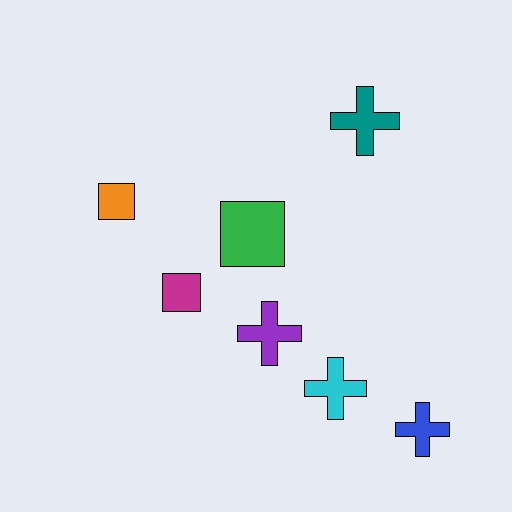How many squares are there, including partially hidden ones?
There are 3 squares.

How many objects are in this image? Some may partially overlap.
There are 7 objects.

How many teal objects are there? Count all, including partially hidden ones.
There is 1 teal object.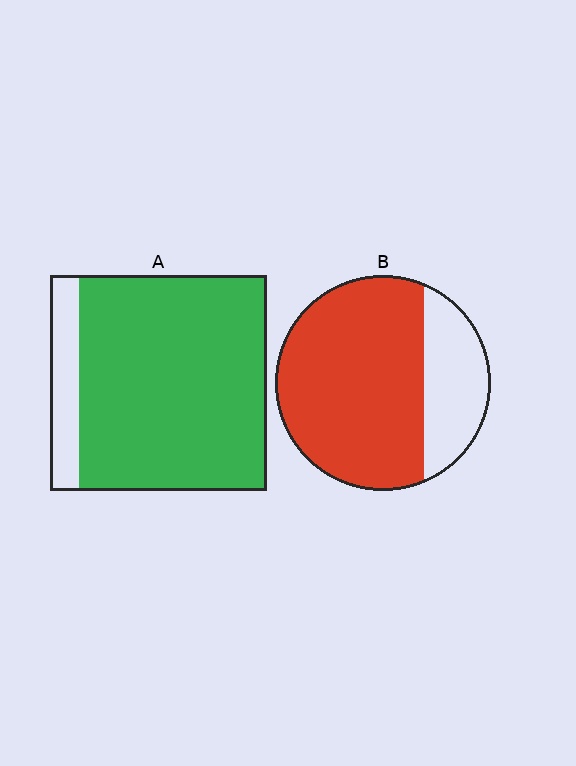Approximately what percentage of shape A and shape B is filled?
A is approximately 85% and B is approximately 75%.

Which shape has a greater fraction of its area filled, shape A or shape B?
Shape A.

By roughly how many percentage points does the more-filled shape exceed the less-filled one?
By roughly 15 percentage points (A over B).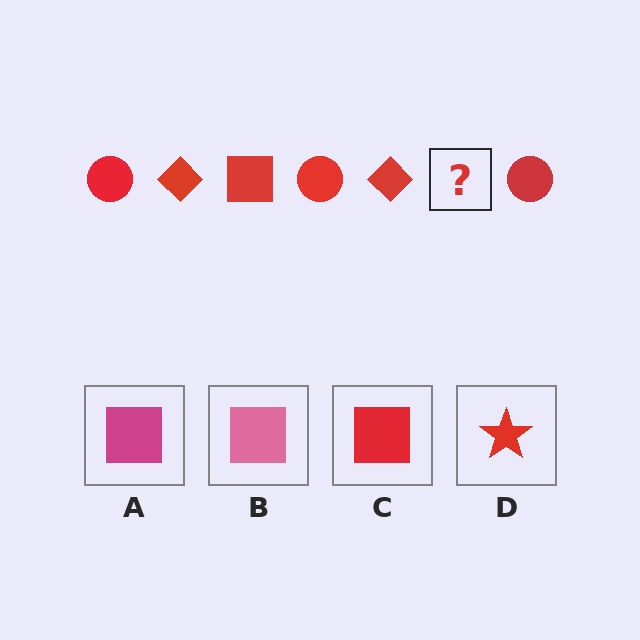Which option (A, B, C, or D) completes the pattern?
C.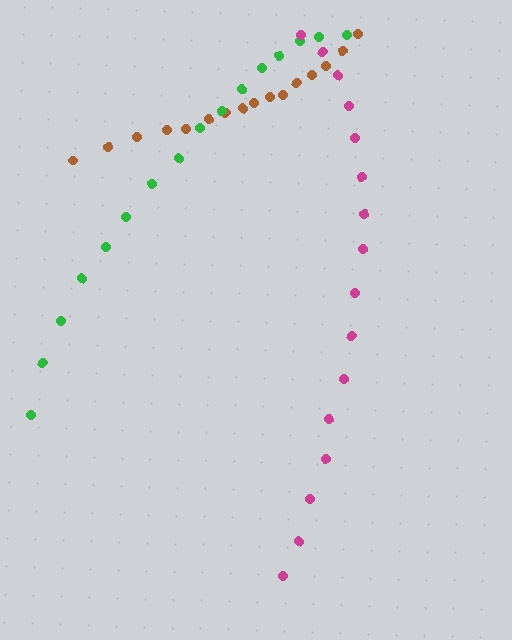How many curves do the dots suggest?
There are 3 distinct paths.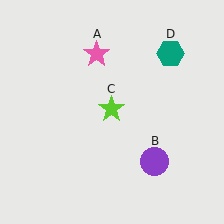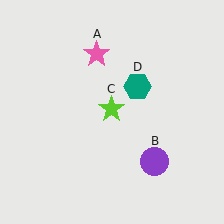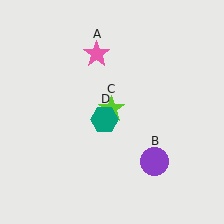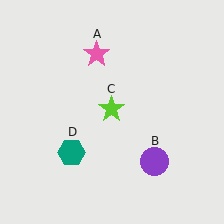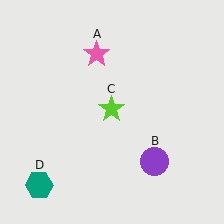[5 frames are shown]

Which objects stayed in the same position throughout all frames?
Pink star (object A) and purple circle (object B) and lime star (object C) remained stationary.